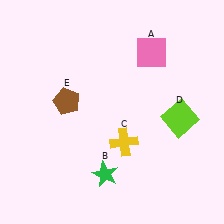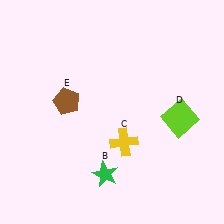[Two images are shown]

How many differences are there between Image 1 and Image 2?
There is 1 difference between the two images.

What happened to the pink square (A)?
The pink square (A) was removed in Image 2. It was in the top-right area of Image 1.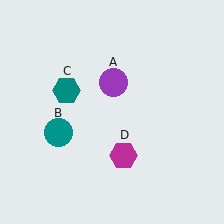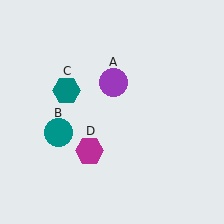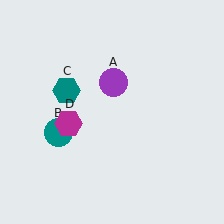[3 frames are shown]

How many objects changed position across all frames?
1 object changed position: magenta hexagon (object D).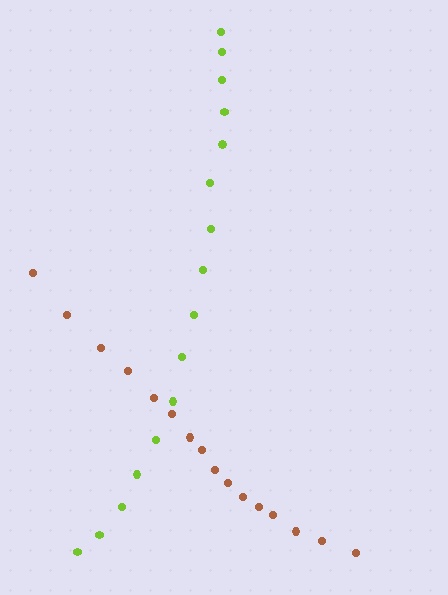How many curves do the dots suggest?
There are 2 distinct paths.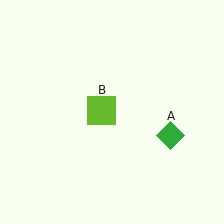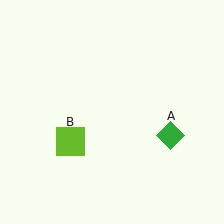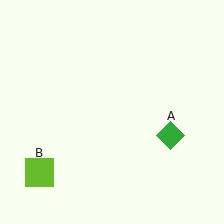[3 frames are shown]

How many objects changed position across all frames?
1 object changed position: lime square (object B).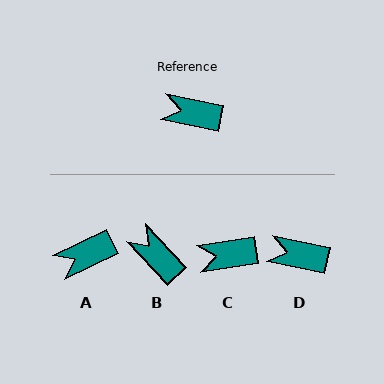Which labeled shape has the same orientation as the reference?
D.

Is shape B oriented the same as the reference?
No, it is off by about 35 degrees.